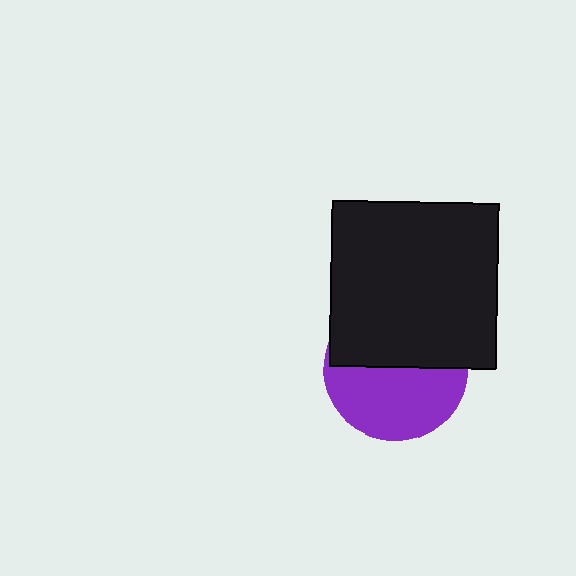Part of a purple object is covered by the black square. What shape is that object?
It is a circle.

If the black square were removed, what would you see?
You would see the complete purple circle.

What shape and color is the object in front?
The object in front is a black square.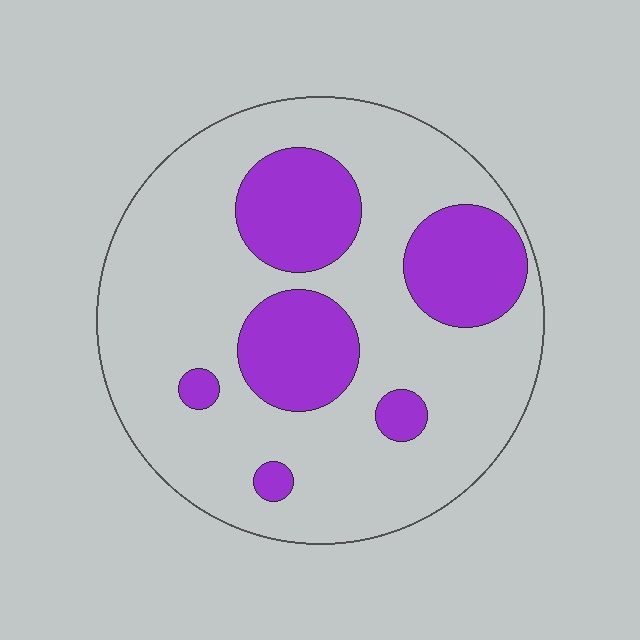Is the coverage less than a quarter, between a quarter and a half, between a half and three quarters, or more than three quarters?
Between a quarter and a half.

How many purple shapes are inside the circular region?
6.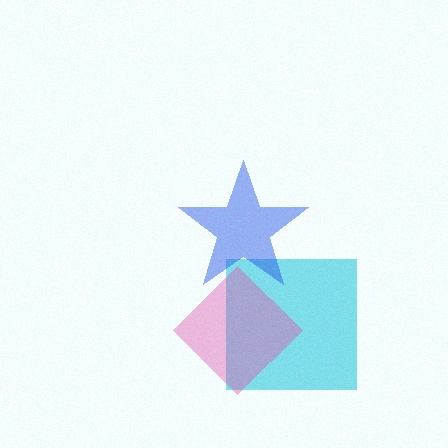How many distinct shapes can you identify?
There are 3 distinct shapes: a cyan square, a pink diamond, a blue star.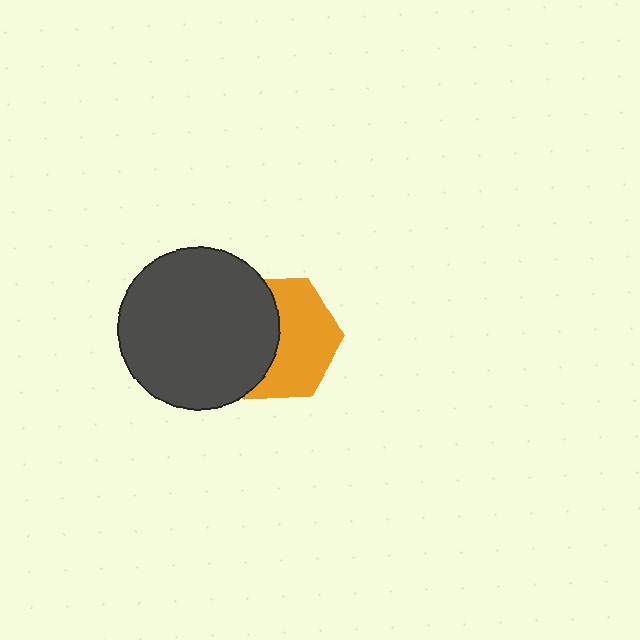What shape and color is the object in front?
The object in front is a dark gray circle.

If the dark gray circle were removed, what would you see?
You would see the complete orange hexagon.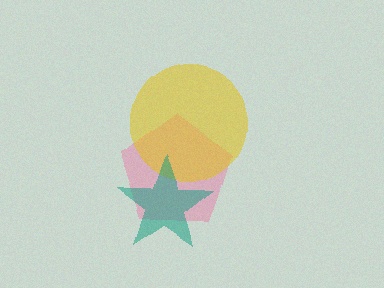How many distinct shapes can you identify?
There are 3 distinct shapes: a pink pentagon, a yellow circle, a teal star.